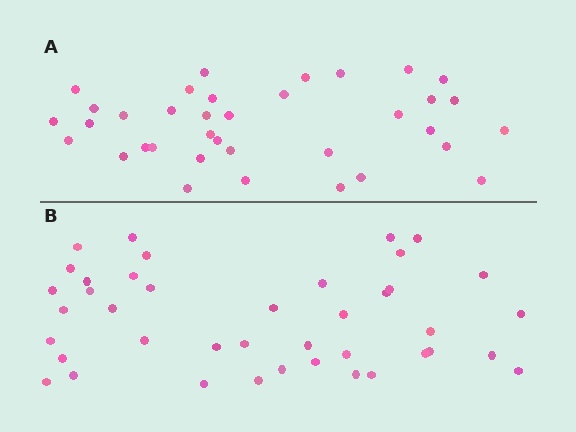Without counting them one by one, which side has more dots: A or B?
Region B (the bottom region) has more dots.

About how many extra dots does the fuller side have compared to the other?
Region B has about 5 more dots than region A.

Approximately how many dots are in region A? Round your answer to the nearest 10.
About 40 dots. (The exact count is 36, which rounds to 40.)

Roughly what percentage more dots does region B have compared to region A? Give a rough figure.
About 15% more.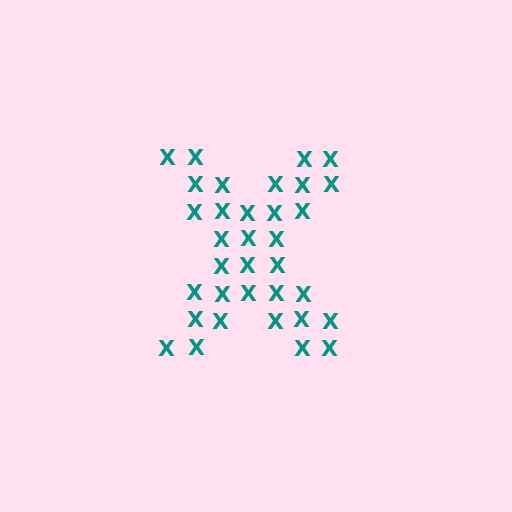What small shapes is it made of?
It is made of small letter X's.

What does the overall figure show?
The overall figure shows the letter X.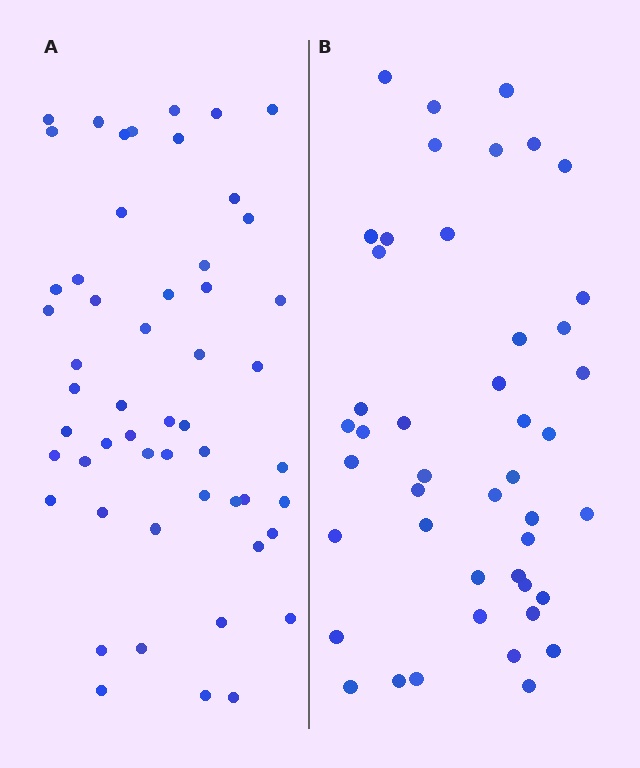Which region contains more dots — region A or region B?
Region A (the left region) has more dots.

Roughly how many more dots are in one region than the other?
Region A has roughly 8 or so more dots than region B.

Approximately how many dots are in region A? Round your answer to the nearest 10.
About 50 dots. (The exact count is 53, which rounds to 50.)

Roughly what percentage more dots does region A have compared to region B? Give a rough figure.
About 20% more.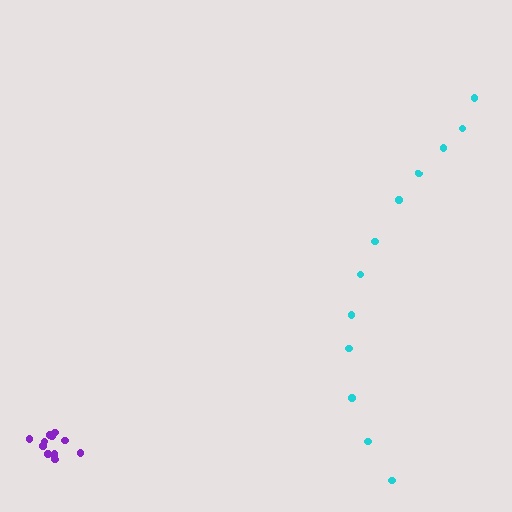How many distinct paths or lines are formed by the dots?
There are 2 distinct paths.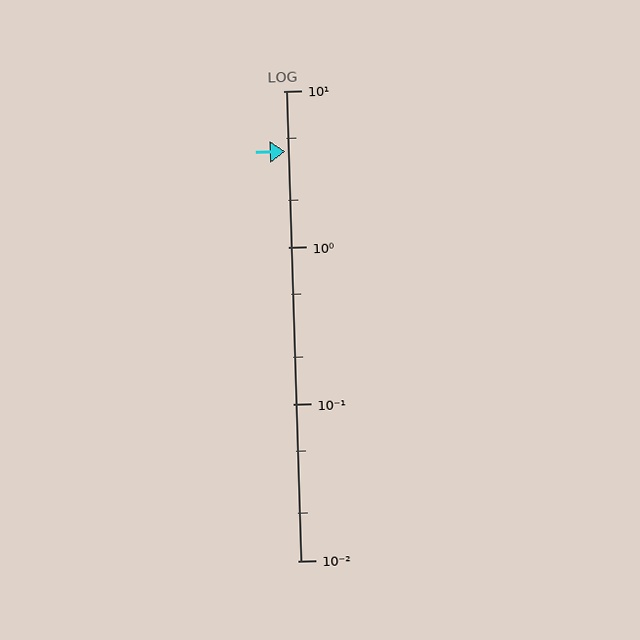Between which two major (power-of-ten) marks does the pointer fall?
The pointer is between 1 and 10.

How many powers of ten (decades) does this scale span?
The scale spans 3 decades, from 0.01 to 10.